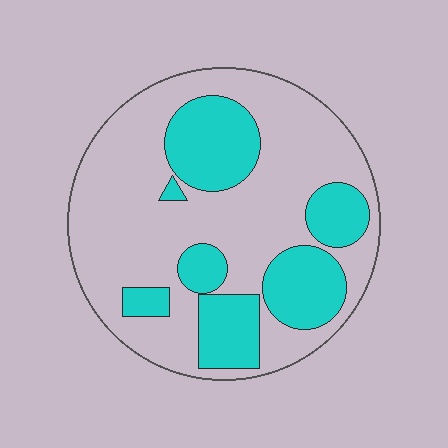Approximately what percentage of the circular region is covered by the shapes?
Approximately 30%.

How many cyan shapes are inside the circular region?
7.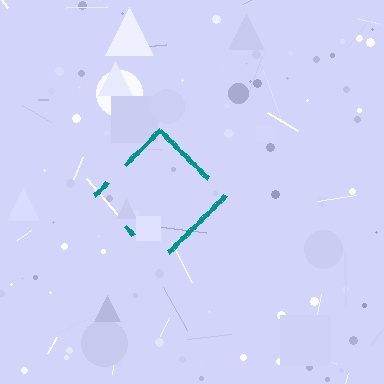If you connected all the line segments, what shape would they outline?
They would outline a diamond.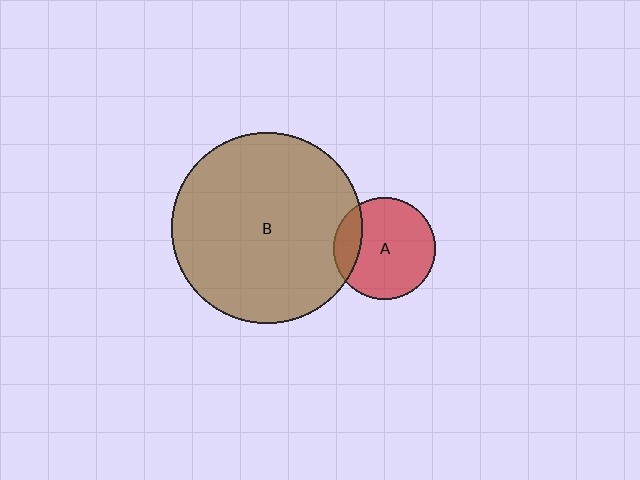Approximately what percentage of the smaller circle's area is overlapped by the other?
Approximately 20%.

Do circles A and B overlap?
Yes.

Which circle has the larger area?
Circle B (brown).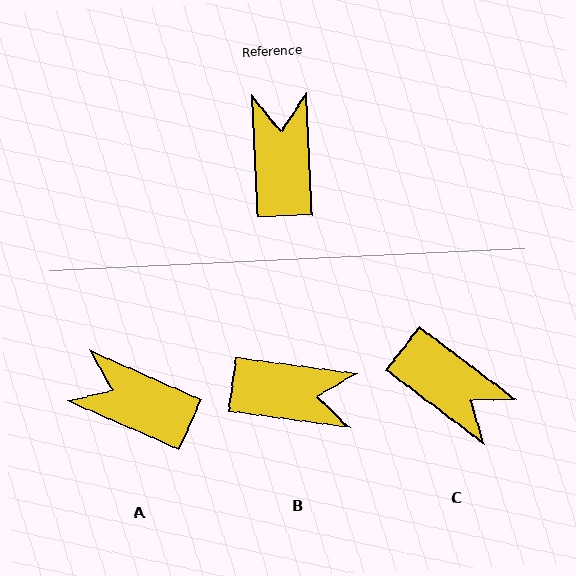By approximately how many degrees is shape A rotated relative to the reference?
Approximately 64 degrees counter-clockwise.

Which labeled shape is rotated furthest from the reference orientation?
C, about 130 degrees away.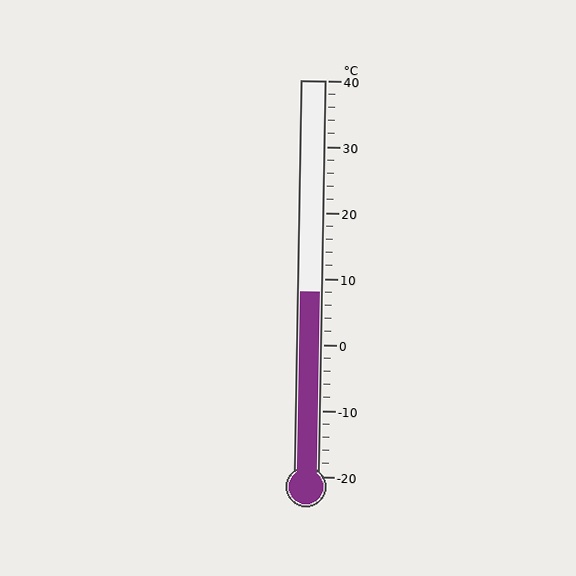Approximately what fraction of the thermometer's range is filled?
The thermometer is filled to approximately 45% of its range.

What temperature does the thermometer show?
The thermometer shows approximately 8°C.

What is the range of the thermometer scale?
The thermometer scale ranges from -20°C to 40°C.